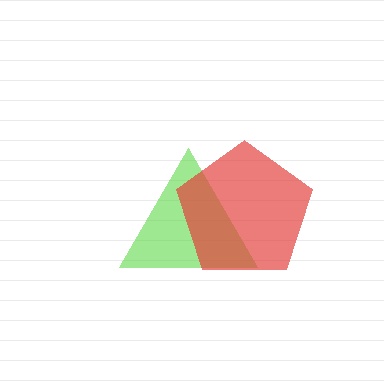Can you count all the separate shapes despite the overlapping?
Yes, there are 2 separate shapes.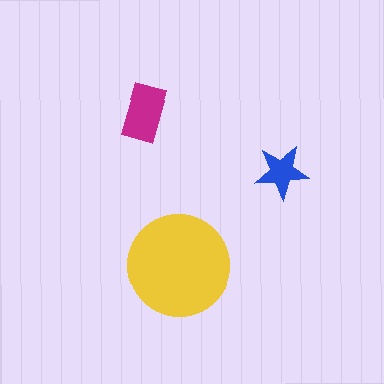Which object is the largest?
The yellow circle.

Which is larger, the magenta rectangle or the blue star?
The magenta rectangle.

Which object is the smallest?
The blue star.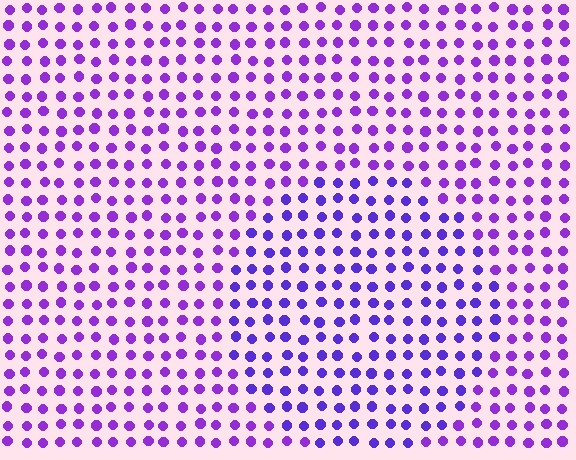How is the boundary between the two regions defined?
The boundary is defined purely by a slight shift in hue (about 22 degrees). Spacing, size, and orientation are identical on both sides.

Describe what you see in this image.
The image is filled with small purple elements in a uniform arrangement. A circle-shaped region is visible where the elements are tinted to a slightly different hue, forming a subtle color boundary.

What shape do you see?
I see a circle.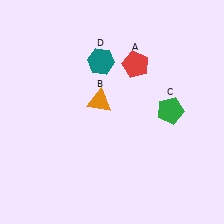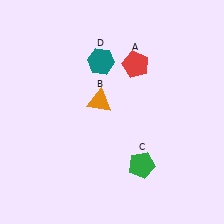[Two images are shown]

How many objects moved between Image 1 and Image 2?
1 object moved between the two images.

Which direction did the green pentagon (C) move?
The green pentagon (C) moved down.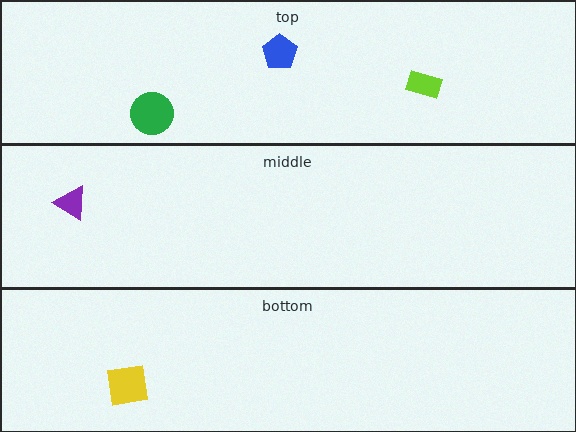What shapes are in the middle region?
The purple triangle.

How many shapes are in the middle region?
1.